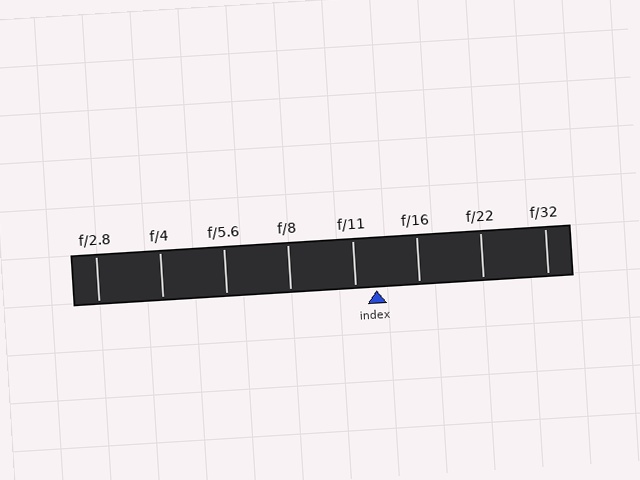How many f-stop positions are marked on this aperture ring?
There are 8 f-stop positions marked.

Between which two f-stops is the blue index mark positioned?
The index mark is between f/11 and f/16.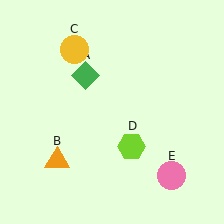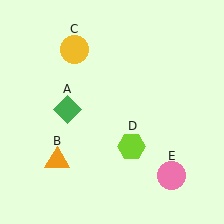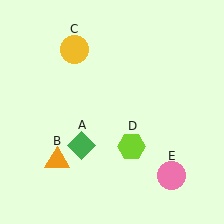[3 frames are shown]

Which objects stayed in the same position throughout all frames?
Orange triangle (object B) and yellow circle (object C) and lime hexagon (object D) and pink circle (object E) remained stationary.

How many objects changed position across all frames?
1 object changed position: green diamond (object A).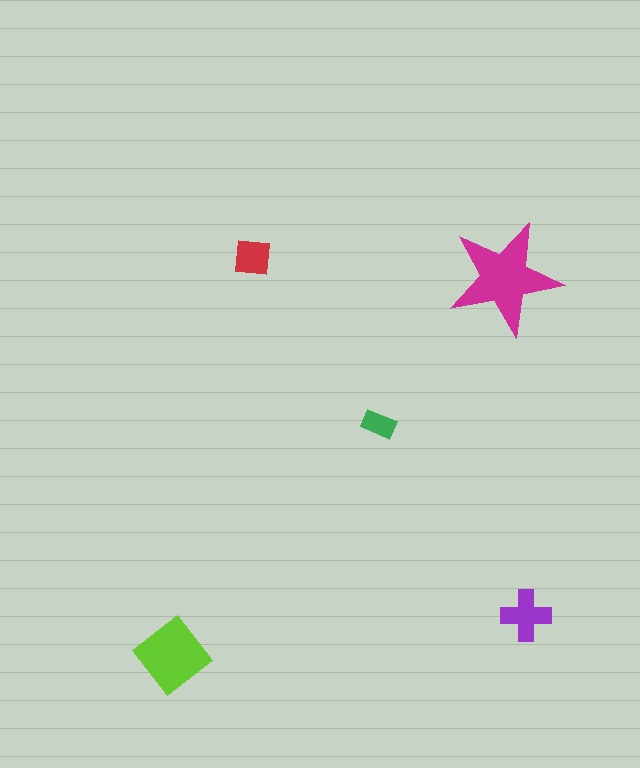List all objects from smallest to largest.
The green rectangle, the red square, the purple cross, the lime diamond, the magenta star.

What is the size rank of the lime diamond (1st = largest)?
2nd.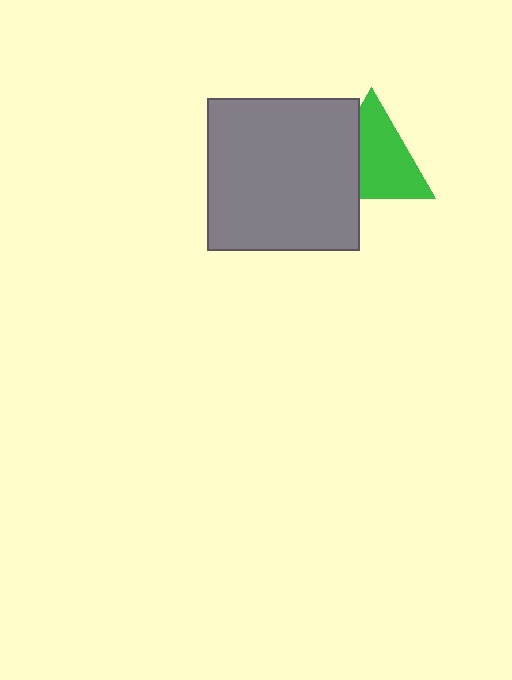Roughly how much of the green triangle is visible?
Most of it is visible (roughly 67%).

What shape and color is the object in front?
The object in front is a gray square.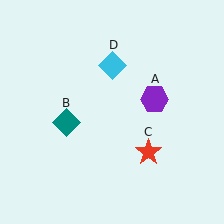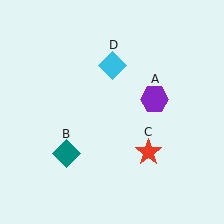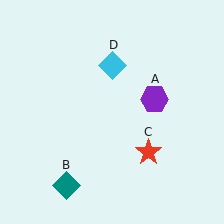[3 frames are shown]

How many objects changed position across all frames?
1 object changed position: teal diamond (object B).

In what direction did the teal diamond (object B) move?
The teal diamond (object B) moved down.